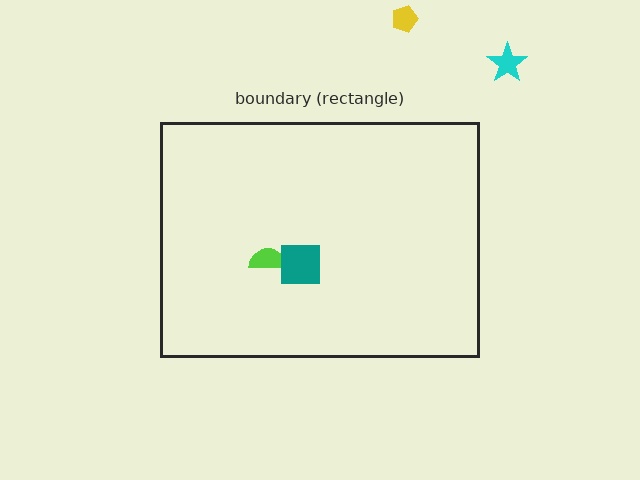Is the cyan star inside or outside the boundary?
Outside.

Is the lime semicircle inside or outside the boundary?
Inside.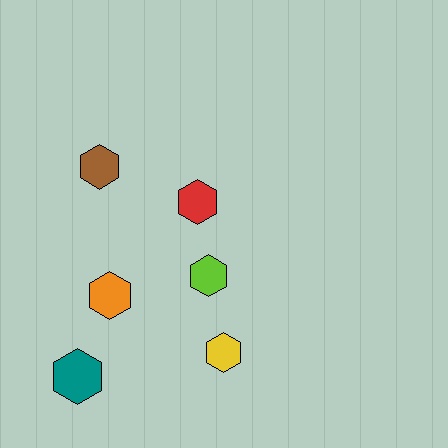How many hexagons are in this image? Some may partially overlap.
There are 6 hexagons.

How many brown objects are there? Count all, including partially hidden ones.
There is 1 brown object.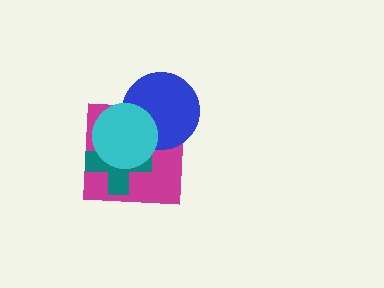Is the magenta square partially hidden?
Yes, it is partially covered by another shape.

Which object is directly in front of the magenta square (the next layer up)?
The teal cross is directly in front of the magenta square.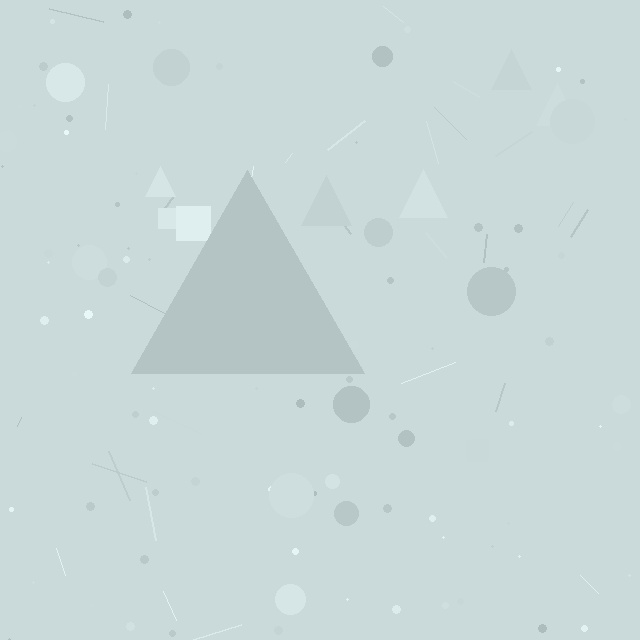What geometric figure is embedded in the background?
A triangle is embedded in the background.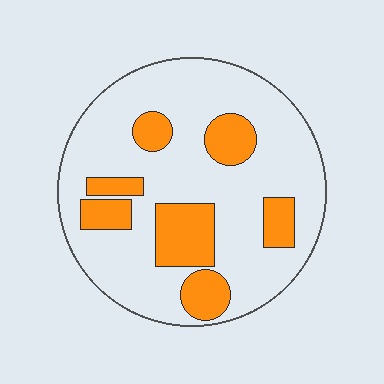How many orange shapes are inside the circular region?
7.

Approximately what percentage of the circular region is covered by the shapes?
Approximately 25%.